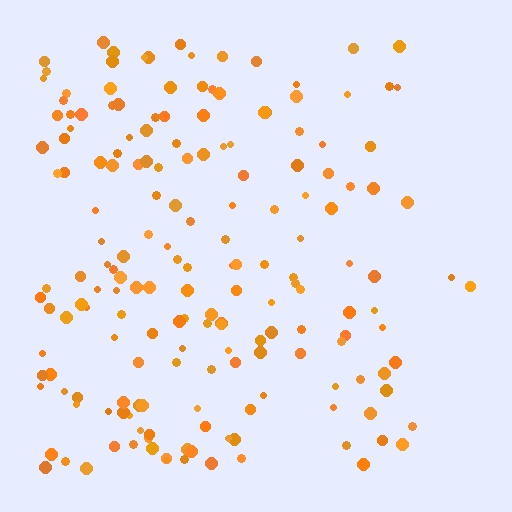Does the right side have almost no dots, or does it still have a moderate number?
Still a moderate number, just noticeably fewer than the left.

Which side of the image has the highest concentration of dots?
The left.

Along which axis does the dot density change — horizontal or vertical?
Horizontal.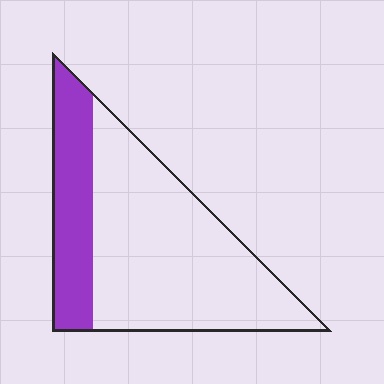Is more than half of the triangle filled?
No.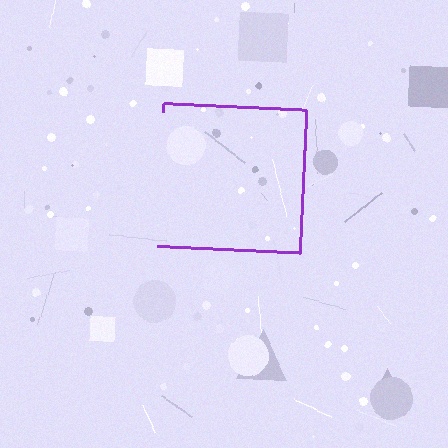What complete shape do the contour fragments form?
The contour fragments form a square.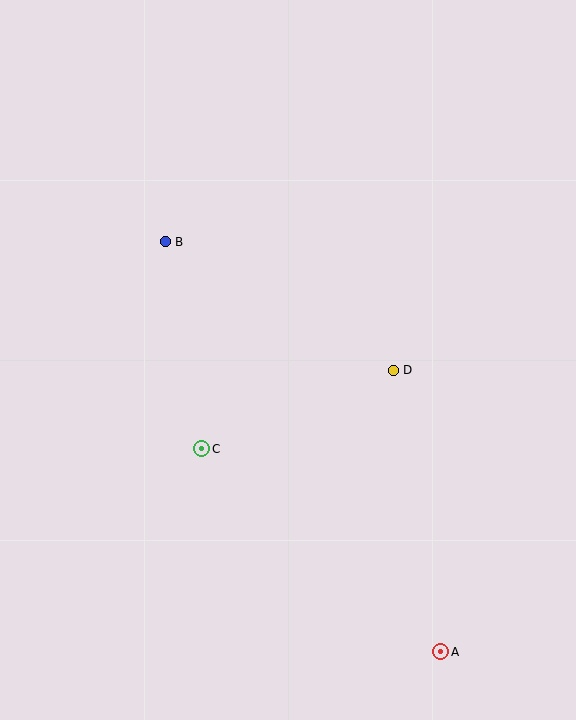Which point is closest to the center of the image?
Point D at (393, 370) is closest to the center.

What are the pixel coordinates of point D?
Point D is at (393, 370).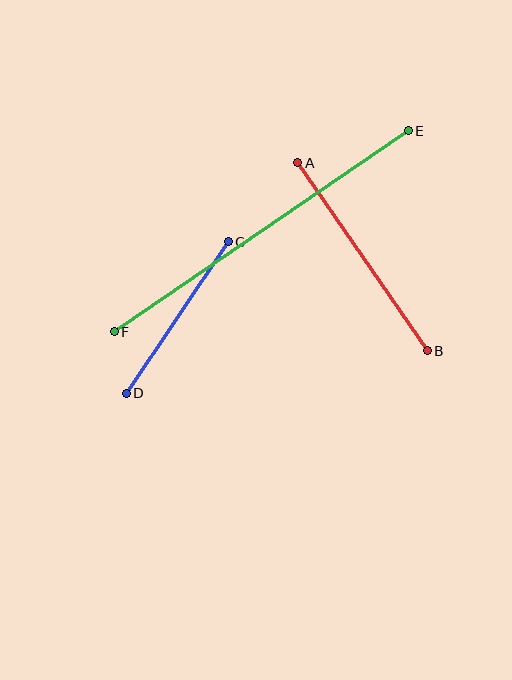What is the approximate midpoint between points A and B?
The midpoint is at approximately (362, 257) pixels.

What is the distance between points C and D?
The distance is approximately 183 pixels.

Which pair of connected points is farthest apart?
Points E and F are farthest apart.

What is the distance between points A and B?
The distance is approximately 228 pixels.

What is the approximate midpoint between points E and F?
The midpoint is at approximately (261, 231) pixels.